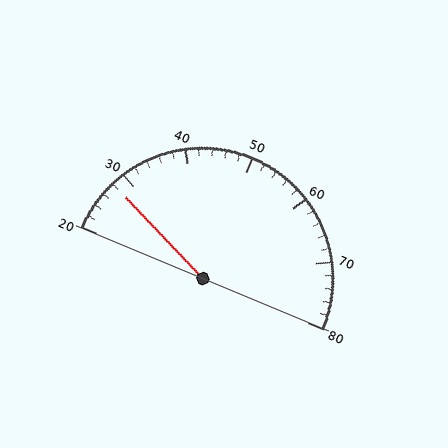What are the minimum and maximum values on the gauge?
The gauge ranges from 20 to 80.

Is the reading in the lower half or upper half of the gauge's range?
The reading is in the lower half of the range (20 to 80).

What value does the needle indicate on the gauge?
The needle indicates approximately 28.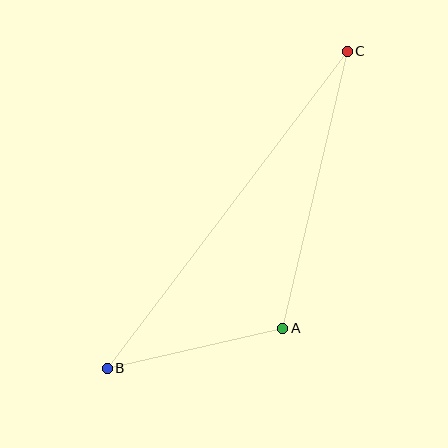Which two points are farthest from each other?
Points B and C are farthest from each other.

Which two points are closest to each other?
Points A and B are closest to each other.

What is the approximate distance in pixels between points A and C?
The distance between A and C is approximately 284 pixels.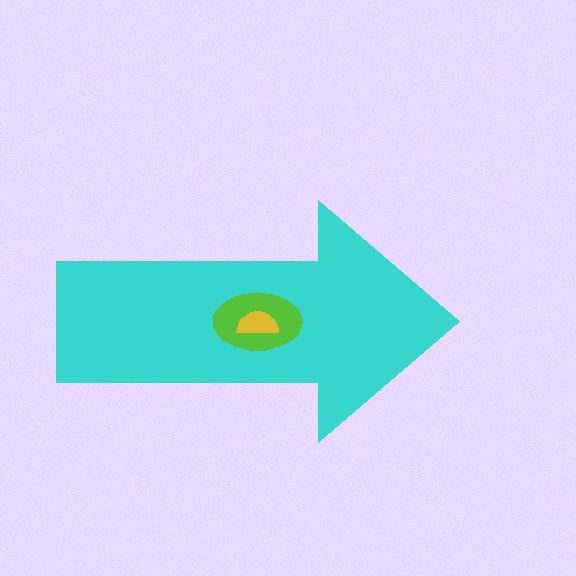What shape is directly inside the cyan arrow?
The lime ellipse.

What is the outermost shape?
The cyan arrow.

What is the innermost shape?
The yellow semicircle.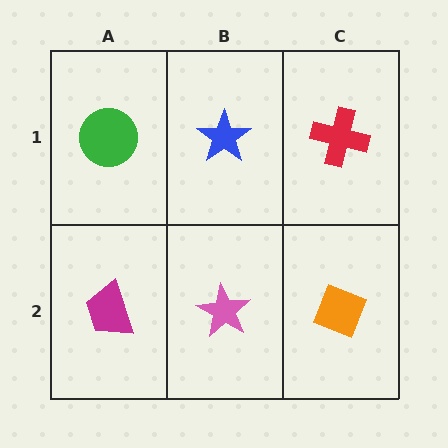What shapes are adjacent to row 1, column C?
An orange diamond (row 2, column C), a blue star (row 1, column B).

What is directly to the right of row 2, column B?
An orange diamond.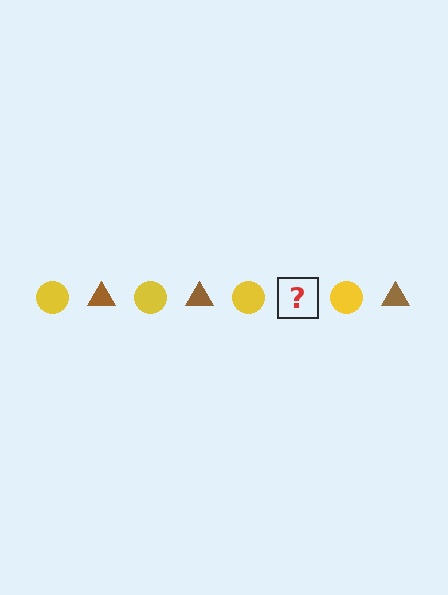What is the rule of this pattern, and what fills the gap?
The rule is that the pattern alternates between yellow circle and brown triangle. The gap should be filled with a brown triangle.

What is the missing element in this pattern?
The missing element is a brown triangle.